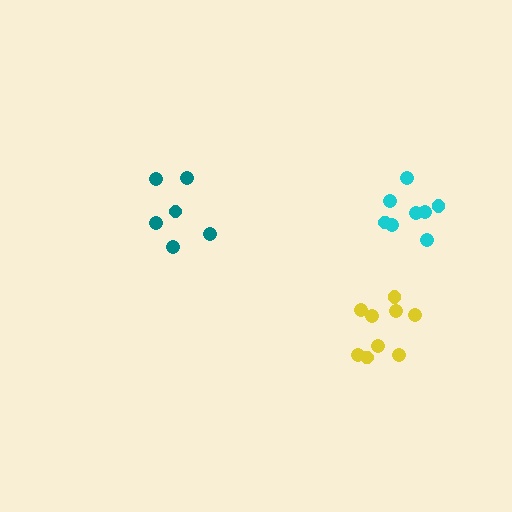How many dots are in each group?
Group 1: 6 dots, Group 2: 8 dots, Group 3: 9 dots (23 total).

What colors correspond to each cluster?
The clusters are colored: teal, cyan, yellow.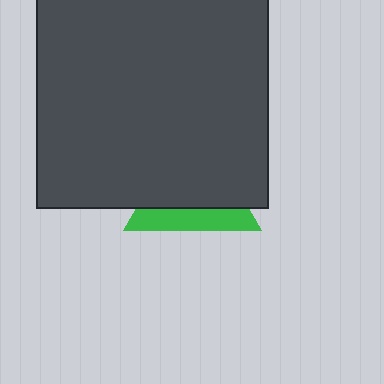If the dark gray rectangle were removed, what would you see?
You would see the complete green triangle.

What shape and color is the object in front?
The object in front is a dark gray rectangle.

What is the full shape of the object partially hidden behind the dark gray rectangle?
The partially hidden object is a green triangle.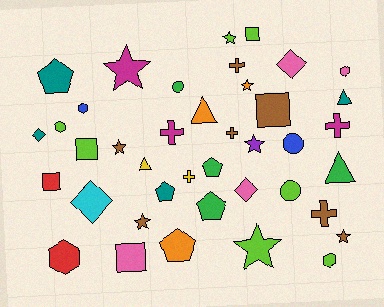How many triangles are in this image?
There are 4 triangles.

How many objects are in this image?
There are 40 objects.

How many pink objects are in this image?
There are 4 pink objects.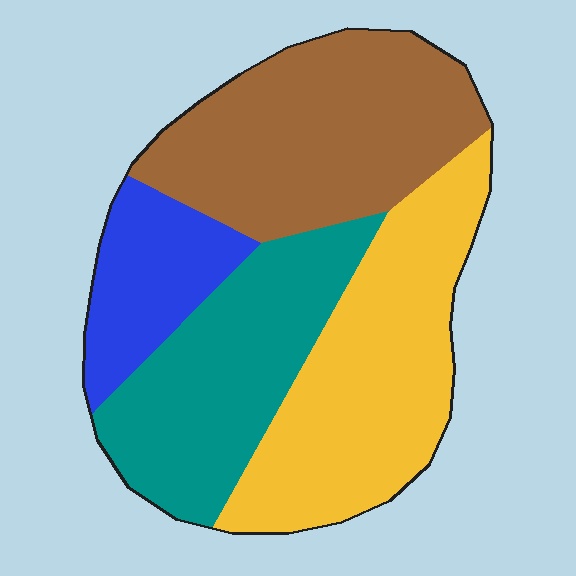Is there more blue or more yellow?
Yellow.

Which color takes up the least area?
Blue, at roughly 15%.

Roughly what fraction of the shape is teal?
Teal covers about 25% of the shape.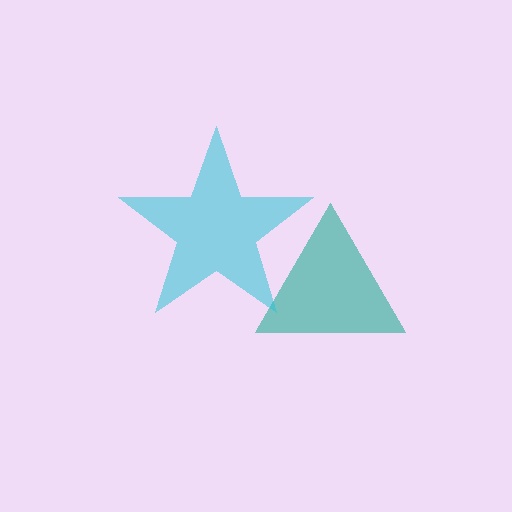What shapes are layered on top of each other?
The layered shapes are: a teal triangle, a cyan star.